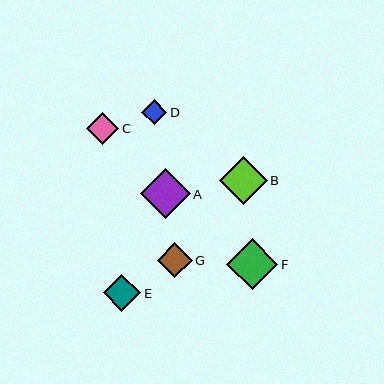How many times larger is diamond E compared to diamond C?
Diamond E is approximately 1.2 times the size of diamond C.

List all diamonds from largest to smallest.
From largest to smallest: F, A, B, E, G, C, D.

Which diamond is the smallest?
Diamond D is the smallest with a size of approximately 25 pixels.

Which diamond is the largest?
Diamond F is the largest with a size of approximately 51 pixels.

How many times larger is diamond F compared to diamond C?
Diamond F is approximately 1.6 times the size of diamond C.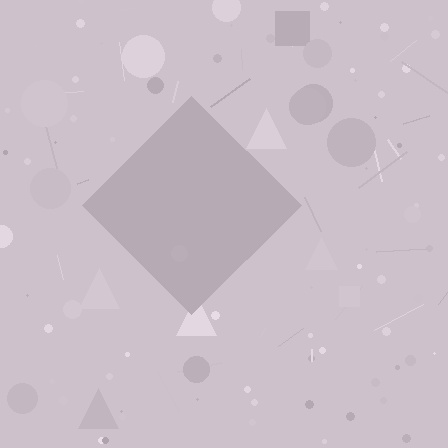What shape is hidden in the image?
A diamond is hidden in the image.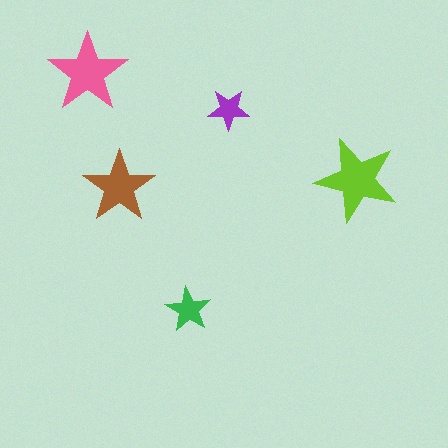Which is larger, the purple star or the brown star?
The brown one.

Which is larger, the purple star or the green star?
The green one.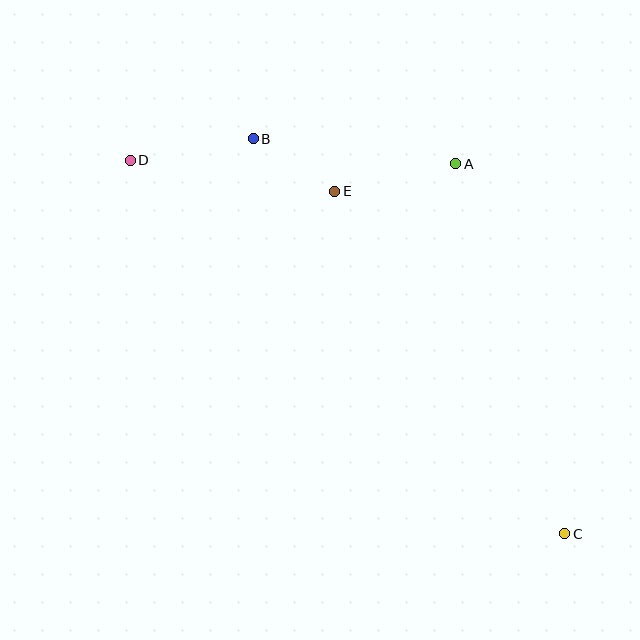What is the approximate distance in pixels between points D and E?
The distance between D and E is approximately 207 pixels.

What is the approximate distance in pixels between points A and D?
The distance between A and D is approximately 325 pixels.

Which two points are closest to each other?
Points B and E are closest to each other.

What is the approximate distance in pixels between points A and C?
The distance between A and C is approximately 386 pixels.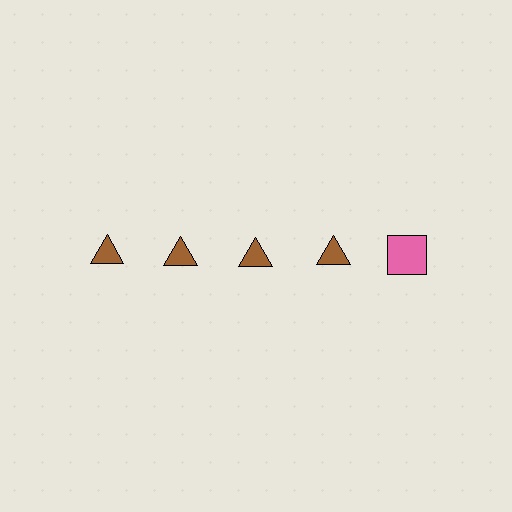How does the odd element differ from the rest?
It differs in both color (pink instead of brown) and shape (square instead of triangle).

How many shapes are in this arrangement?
There are 5 shapes arranged in a grid pattern.